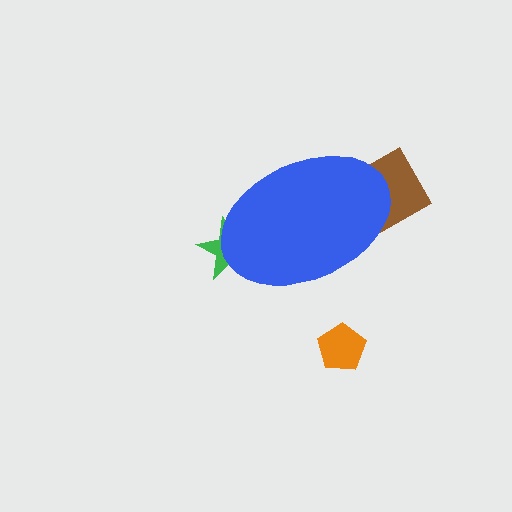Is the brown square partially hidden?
Yes, the brown square is partially hidden behind the blue ellipse.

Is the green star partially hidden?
Yes, the green star is partially hidden behind the blue ellipse.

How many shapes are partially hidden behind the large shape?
2 shapes are partially hidden.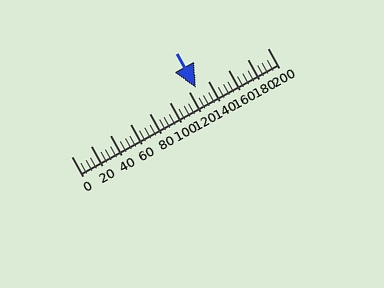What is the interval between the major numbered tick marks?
The major tick marks are spaced 20 units apart.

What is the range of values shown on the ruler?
The ruler shows values from 0 to 200.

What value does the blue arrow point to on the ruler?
The blue arrow points to approximately 127.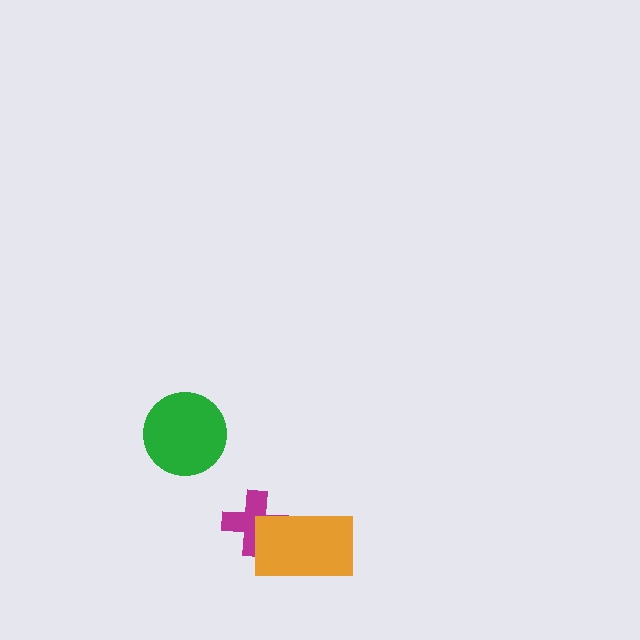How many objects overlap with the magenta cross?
1 object overlaps with the magenta cross.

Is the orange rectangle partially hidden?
No, no other shape covers it.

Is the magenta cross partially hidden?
Yes, it is partially covered by another shape.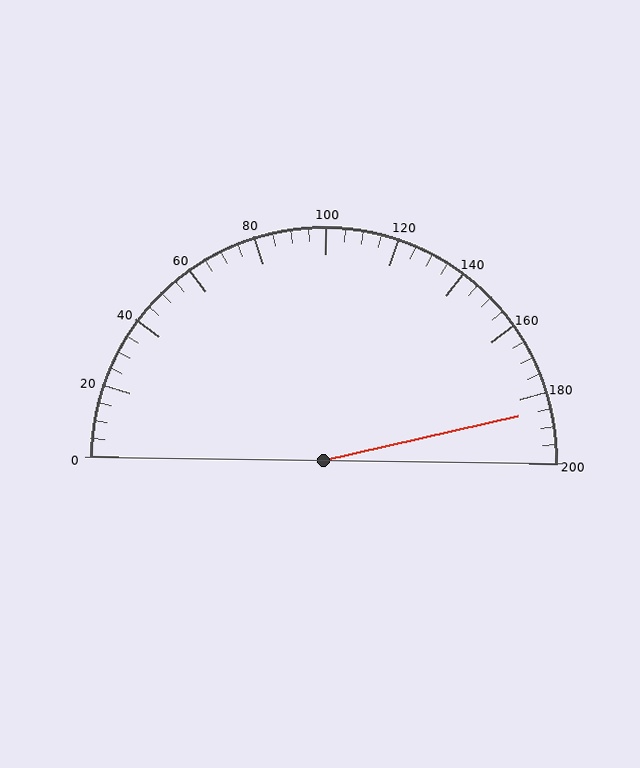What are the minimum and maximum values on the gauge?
The gauge ranges from 0 to 200.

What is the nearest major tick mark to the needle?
The nearest major tick mark is 180.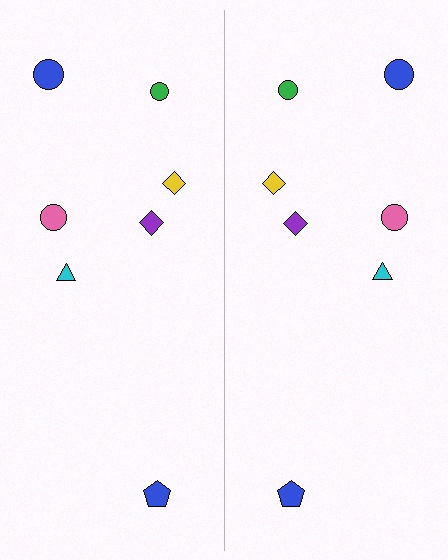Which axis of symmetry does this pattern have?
The pattern has a vertical axis of symmetry running through the center of the image.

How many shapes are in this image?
There are 14 shapes in this image.